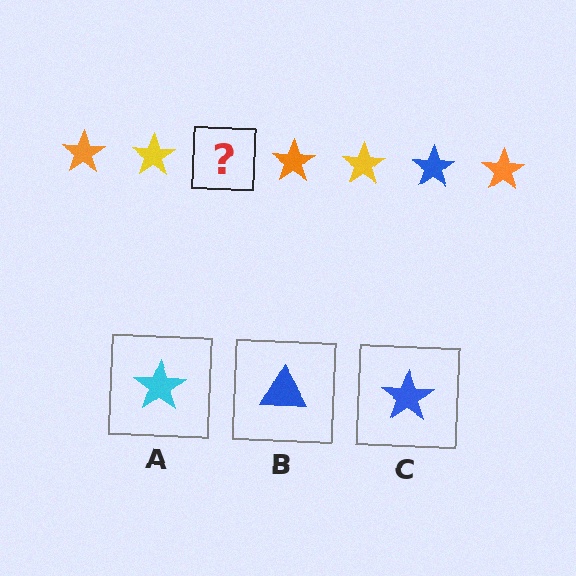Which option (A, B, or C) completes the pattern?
C.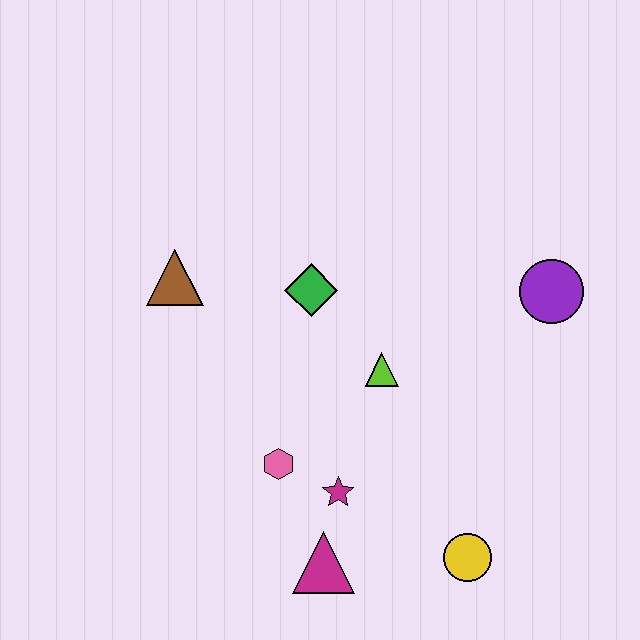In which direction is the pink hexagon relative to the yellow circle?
The pink hexagon is to the left of the yellow circle.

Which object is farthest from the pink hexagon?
The purple circle is farthest from the pink hexagon.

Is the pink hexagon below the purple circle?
Yes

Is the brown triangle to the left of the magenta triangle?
Yes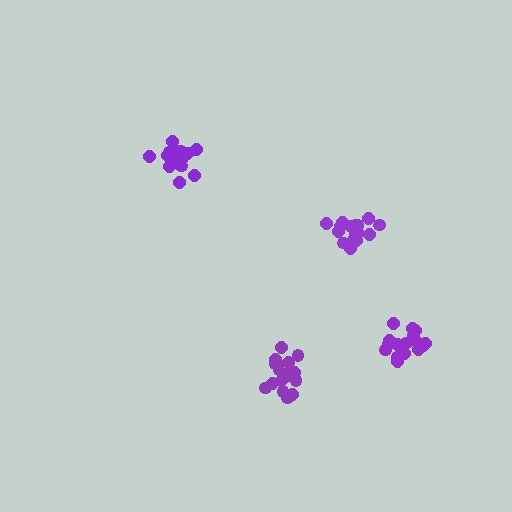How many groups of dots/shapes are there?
There are 4 groups.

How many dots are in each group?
Group 1: 16 dots, Group 2: 16 dots, Group 3: 18 dots, Group 4: 16 dots (66 total).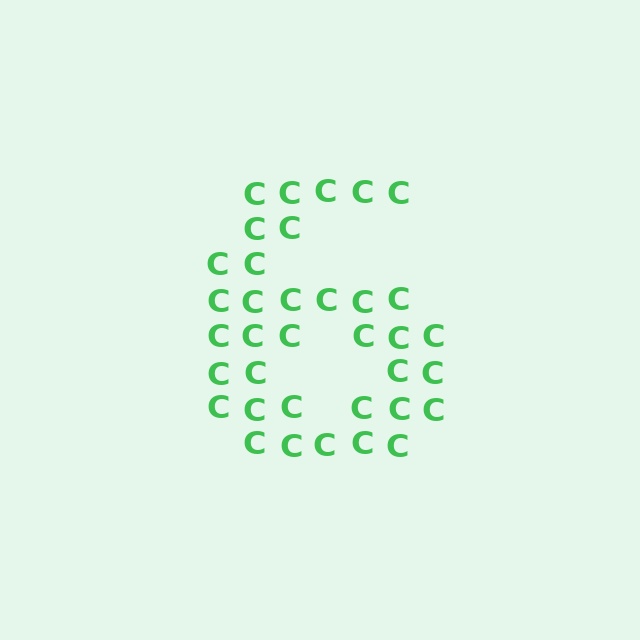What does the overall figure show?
The overall figure shows the digit 6.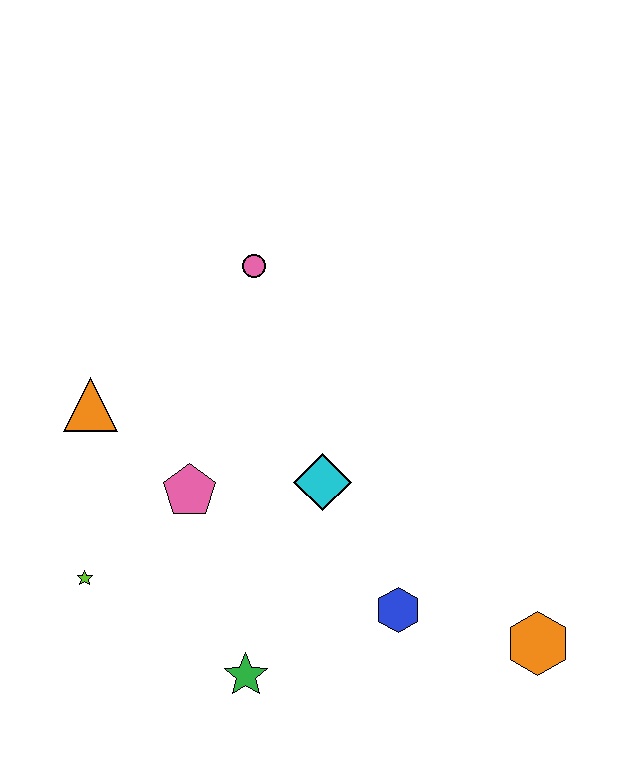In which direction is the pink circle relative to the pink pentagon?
The pink circle is above the pink pentagon.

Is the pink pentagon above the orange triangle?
No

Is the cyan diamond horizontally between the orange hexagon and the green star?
Yes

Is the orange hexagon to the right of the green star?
Yes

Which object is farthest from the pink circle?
The orange hexagon is farthest from the pink circle.